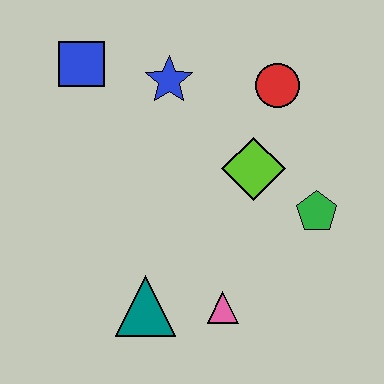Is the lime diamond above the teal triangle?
Yes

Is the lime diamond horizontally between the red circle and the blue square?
Yes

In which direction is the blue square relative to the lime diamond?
The blue square is to the left of the lime diamond.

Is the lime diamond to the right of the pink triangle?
Yes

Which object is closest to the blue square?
The blue star is closest to the blue square.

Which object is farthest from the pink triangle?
The blue square is farthest from the pink triangle.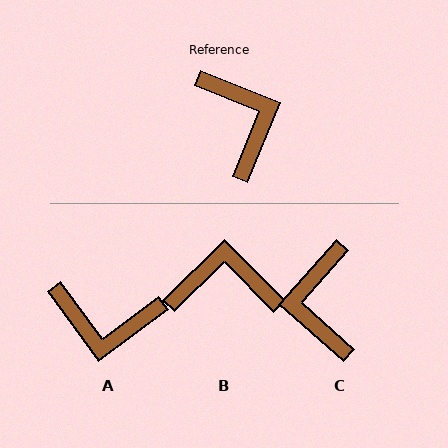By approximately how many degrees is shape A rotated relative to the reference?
Approximately 121 degrees clockwise.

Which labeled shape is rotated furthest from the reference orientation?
C, about 161 degrees away.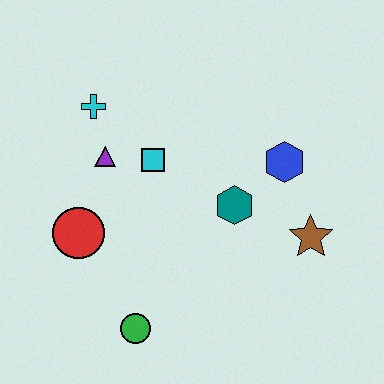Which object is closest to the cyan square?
The purple triangle is closest to the cyan square.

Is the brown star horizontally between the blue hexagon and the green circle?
No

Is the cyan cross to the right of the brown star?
No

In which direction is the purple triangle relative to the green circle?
The purple triangle is above the green circle.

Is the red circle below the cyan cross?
Yes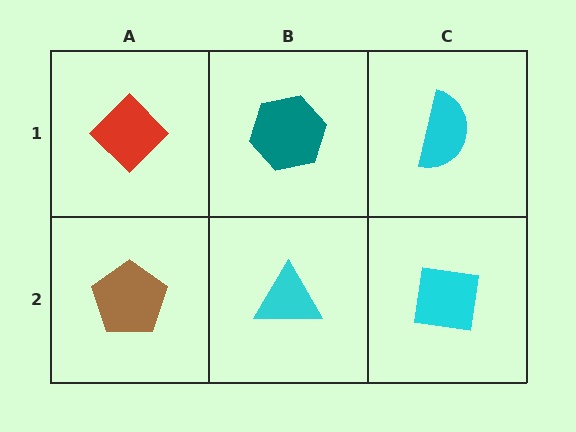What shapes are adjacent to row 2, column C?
A cyan semicircle (row 1, column C), a cyan triangle (row 2, column B).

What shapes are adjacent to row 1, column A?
A brown pentagon (row 2, column A), a teal hexagon (row 1, column B).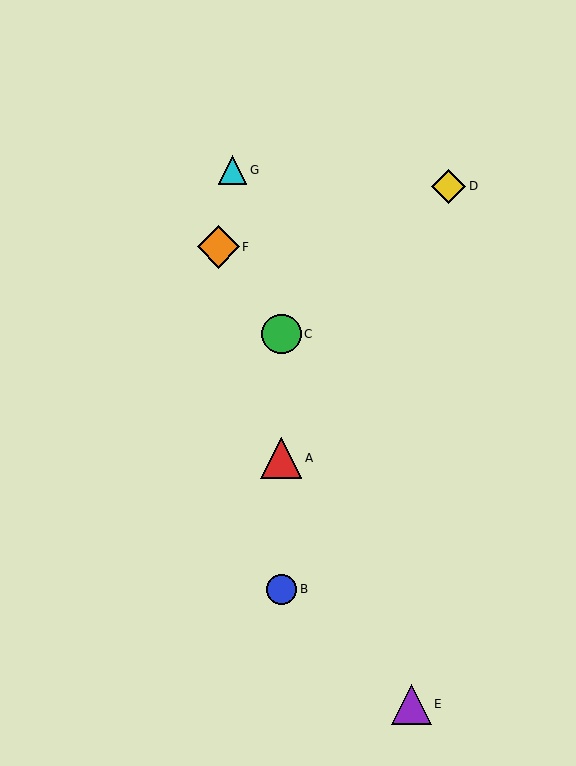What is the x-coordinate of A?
Object A is at x≈281.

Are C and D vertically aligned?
No, C is at x≈281 and D is at x≈449.